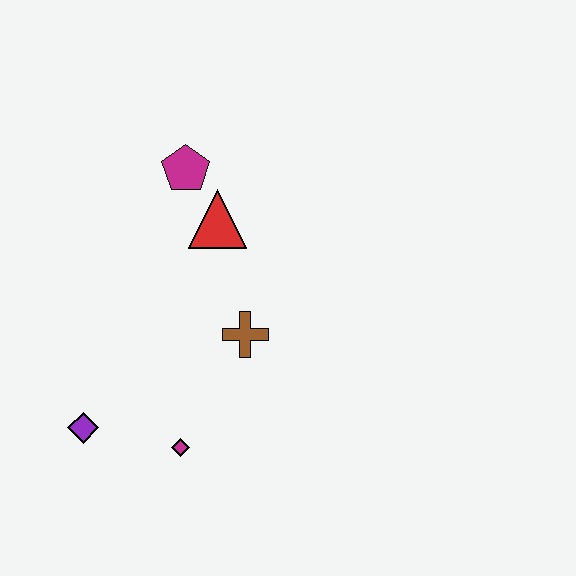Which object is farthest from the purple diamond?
The magenta pentagon is farthest from the purple diamond.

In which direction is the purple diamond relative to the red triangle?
The purple diamond is below the red triangle.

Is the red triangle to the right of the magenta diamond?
Yes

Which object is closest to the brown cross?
The red triangle is closest to the brown cross.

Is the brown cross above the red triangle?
No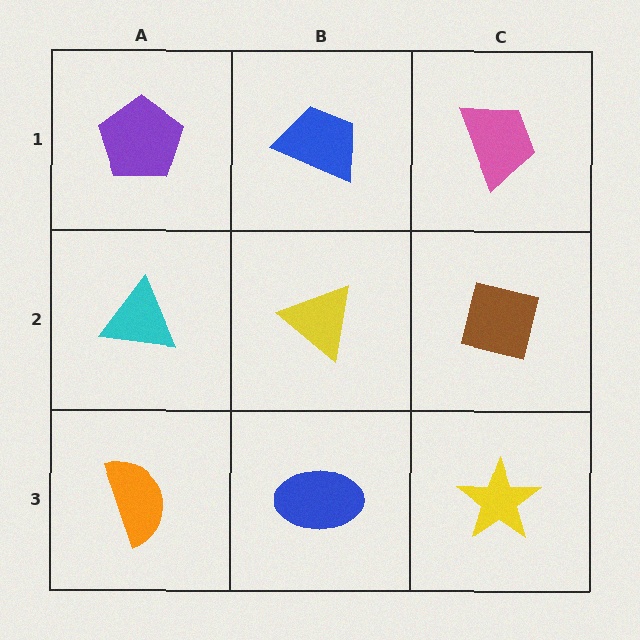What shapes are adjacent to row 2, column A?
A purple pentagon (row 1, column A), an orange semicircle (row 3, column A), a yellow triangle (row 2, column B).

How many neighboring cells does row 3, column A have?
2.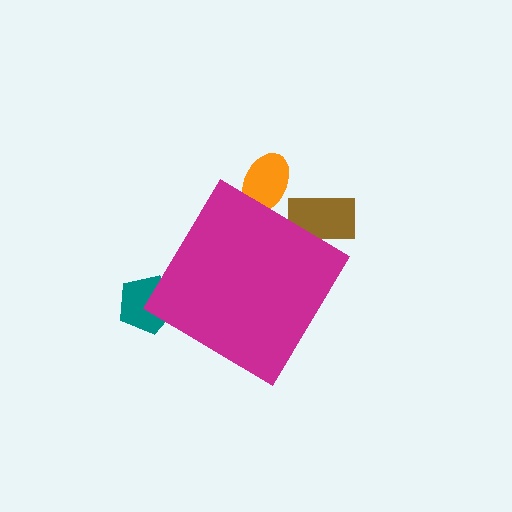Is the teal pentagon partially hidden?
Yes, the teal pentagon is partially hidden behind the magenta diamond.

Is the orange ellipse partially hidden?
Yes, the orange ellipse is partially hidden behind the magenta diamond.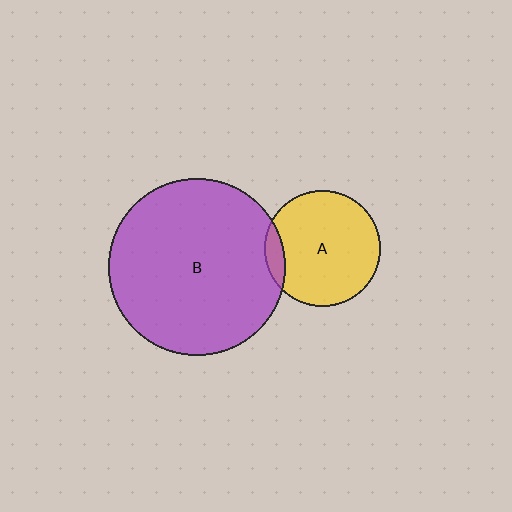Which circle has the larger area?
Circle B (purple).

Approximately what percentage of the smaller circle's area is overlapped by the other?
Approximately 10%.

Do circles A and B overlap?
Yes.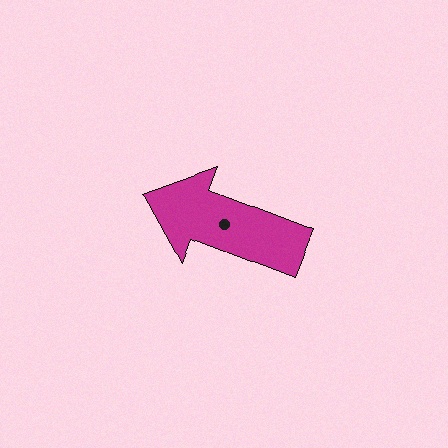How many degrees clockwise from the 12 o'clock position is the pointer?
Approximately 291 degrees.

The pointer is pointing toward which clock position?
Roughly 10 o'clock.